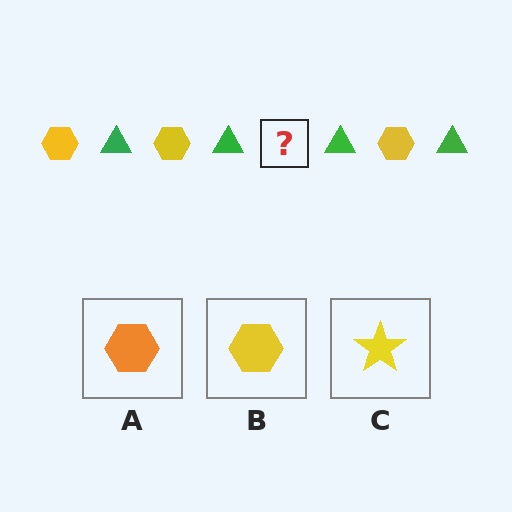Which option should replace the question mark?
Option B.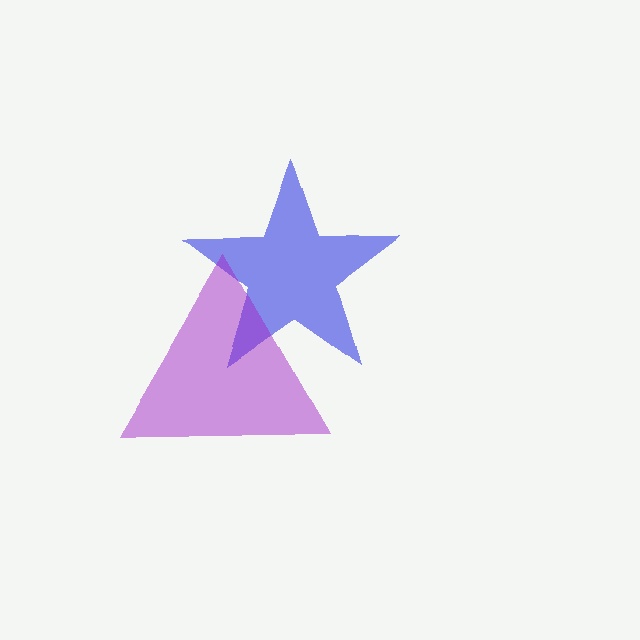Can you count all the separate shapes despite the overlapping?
Yes, there are 2 separate shapes.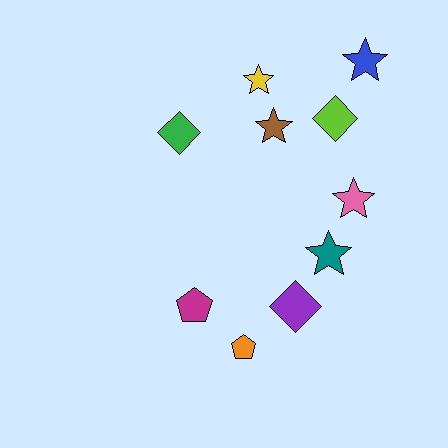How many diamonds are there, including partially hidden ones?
There are 3 diamonds.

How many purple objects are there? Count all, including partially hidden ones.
There is 1 purple object.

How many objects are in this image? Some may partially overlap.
There are 10 objects.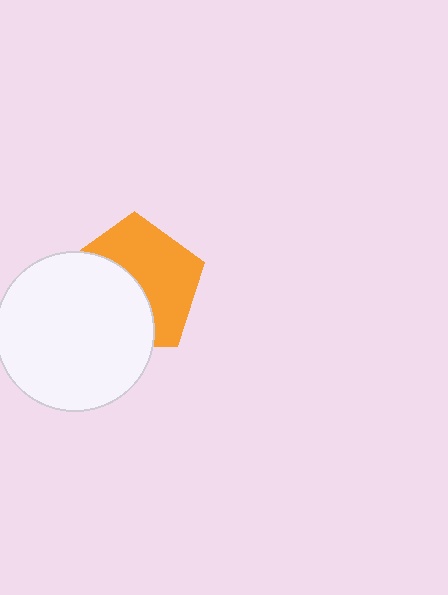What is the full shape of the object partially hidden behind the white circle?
The partially hidden object is an orange pentagon.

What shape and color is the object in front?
The object in front is a white circle.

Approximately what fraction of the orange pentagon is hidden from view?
Roughly 47% of the orange pentagon is hidden behind the white circle.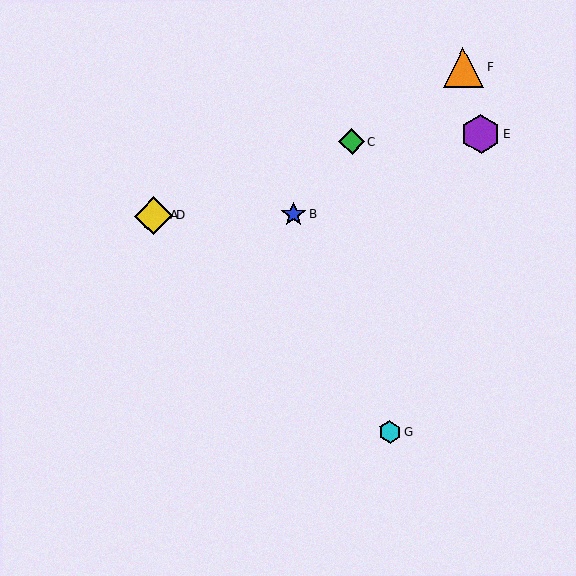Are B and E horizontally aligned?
No, B is at y≈214 and E is at y≈134.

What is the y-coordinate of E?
Object E is at y≈134.